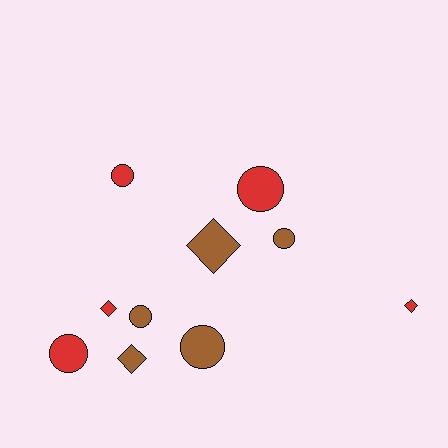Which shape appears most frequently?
Circle, with 6 objects.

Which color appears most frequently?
Brown, with 5 objects.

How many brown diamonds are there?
There are 2 brown diamonds.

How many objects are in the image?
There are 10 objects.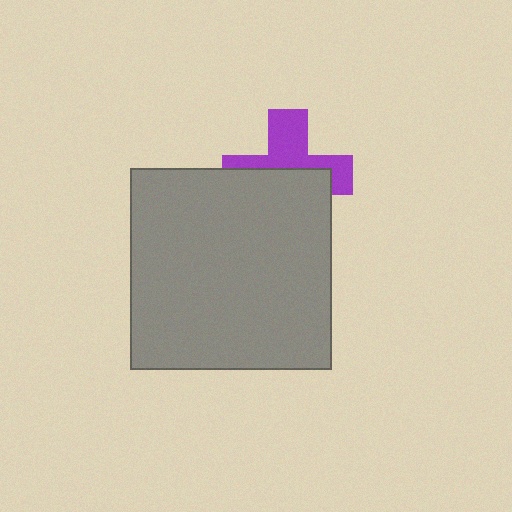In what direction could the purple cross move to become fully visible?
The purple cross could move up. That would shift it out from behind the gray square entirely.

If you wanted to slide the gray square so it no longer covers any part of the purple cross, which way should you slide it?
Slide it down — that is the most direct way to separate the two shapes.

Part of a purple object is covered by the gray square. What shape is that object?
It is a cross.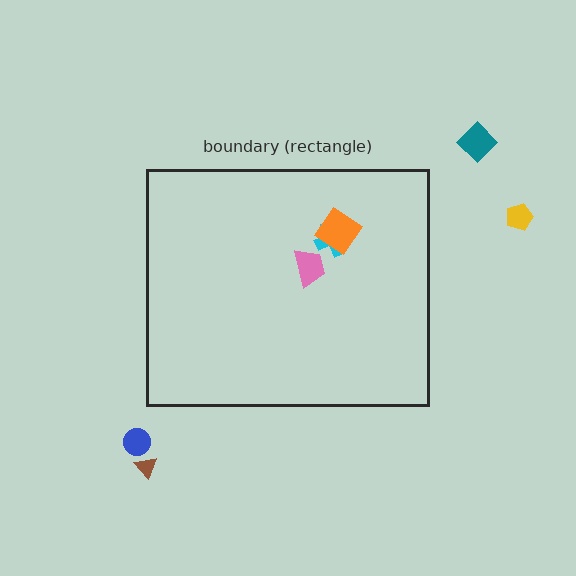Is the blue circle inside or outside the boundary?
Outside.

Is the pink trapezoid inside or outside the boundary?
Inside.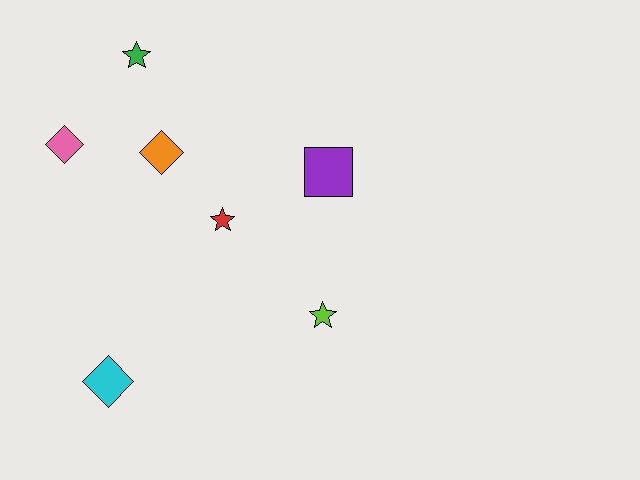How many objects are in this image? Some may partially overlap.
There are 7 objects.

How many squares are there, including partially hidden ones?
There is 1 square.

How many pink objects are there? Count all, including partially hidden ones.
There is 1 pink object.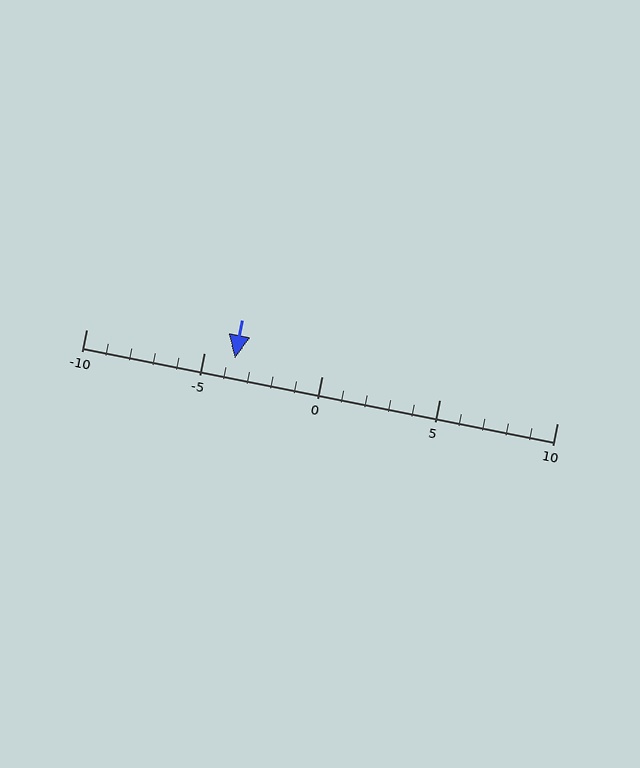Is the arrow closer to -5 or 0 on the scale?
The arrow is closer to -5.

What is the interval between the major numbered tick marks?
The major tick marks are spaced 5 units apart.